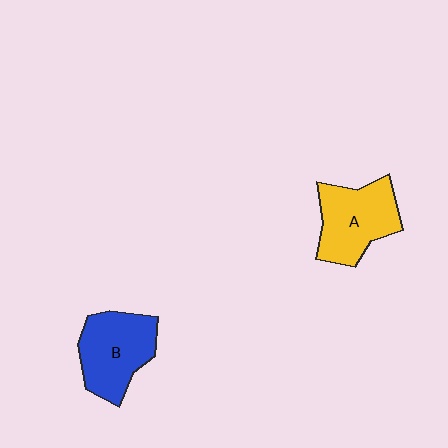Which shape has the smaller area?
Shape B (blue).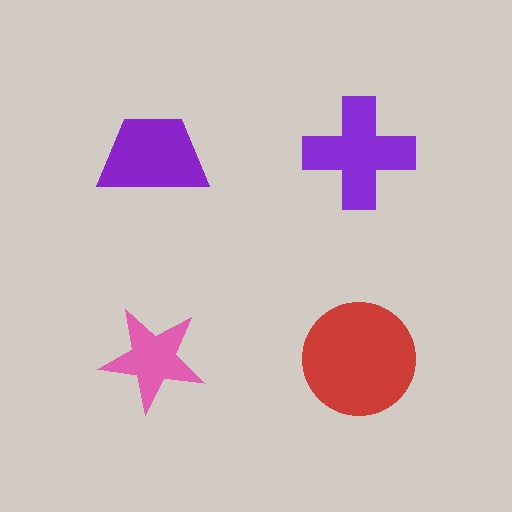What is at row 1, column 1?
A purple trapezoid.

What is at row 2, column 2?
A red circle.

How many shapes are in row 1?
2 shapes.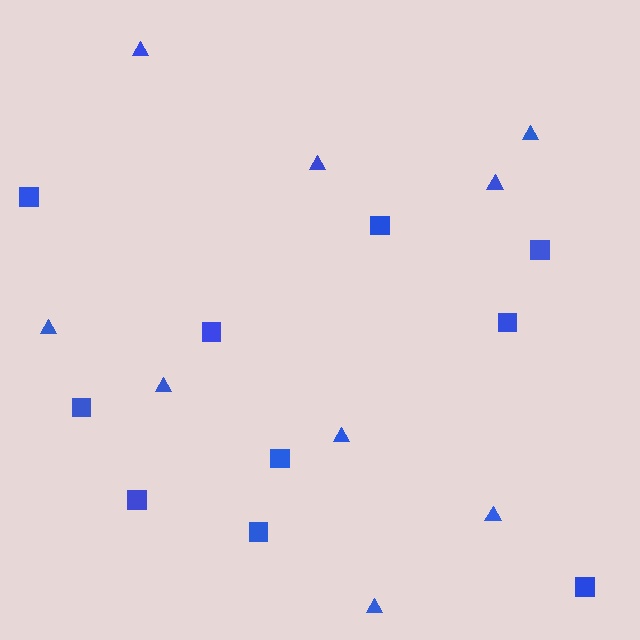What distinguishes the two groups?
There are 2 groups: one group of triangles (9) and one group of squares (10).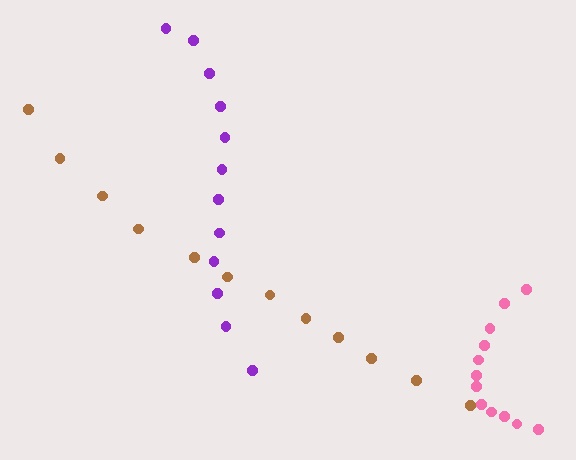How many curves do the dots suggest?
There are 3 distinct paths.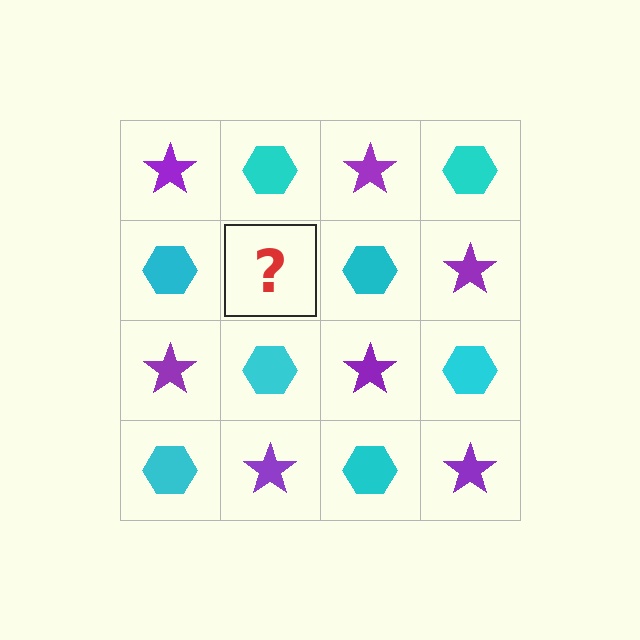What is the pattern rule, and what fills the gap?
The rule is that it alternates purple star and cyan hexagon in a checkerboard pattern. The gap should be filled with a purple star.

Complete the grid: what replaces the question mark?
The question mark should be replaced with a purple star.